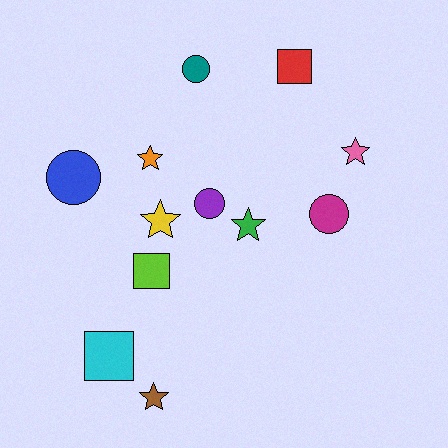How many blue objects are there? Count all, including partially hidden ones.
There is 1 blue object.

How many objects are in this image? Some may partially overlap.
There are 12 objects.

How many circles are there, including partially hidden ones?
There are 4 circles.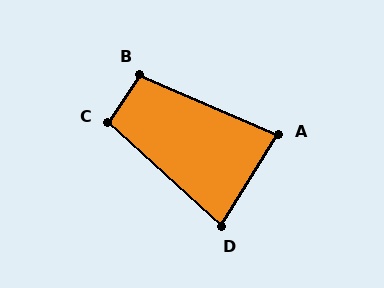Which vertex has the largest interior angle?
B, at approximately 100 degrees.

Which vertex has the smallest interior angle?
D, at approximately 80 degrees.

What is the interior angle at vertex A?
Approximately 81 degrees (acute).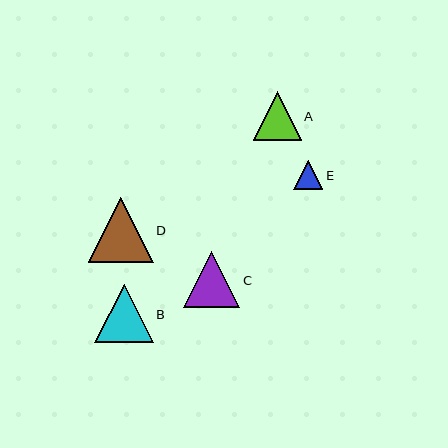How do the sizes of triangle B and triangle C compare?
Triangle B and triangle C are approximately the same size.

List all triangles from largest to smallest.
From largest to smallest: D, B, C, A, E.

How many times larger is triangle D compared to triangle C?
Triangle D is approximately 1.1 times the size of triangle C.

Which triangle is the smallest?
Triangle E is the smallest with a size of approximately 29 pixels.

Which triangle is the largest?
Triangle D is the largest with a size of approximately 65 pixels.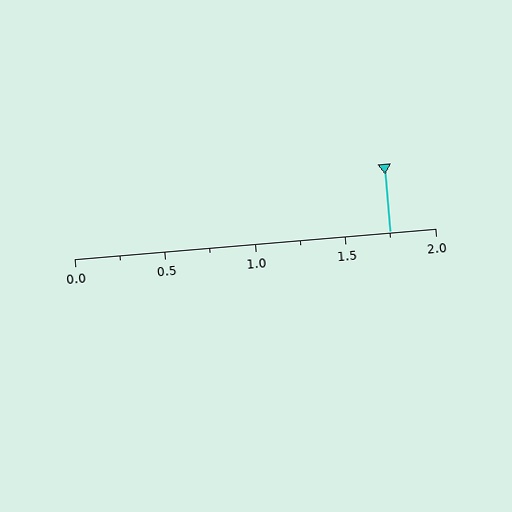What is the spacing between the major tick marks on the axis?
The major ticks are spaced 0.5 apart.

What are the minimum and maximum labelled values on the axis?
The axis runs from 0.0 to 2.0.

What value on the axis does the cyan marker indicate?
The marker indicates approximately 1.75.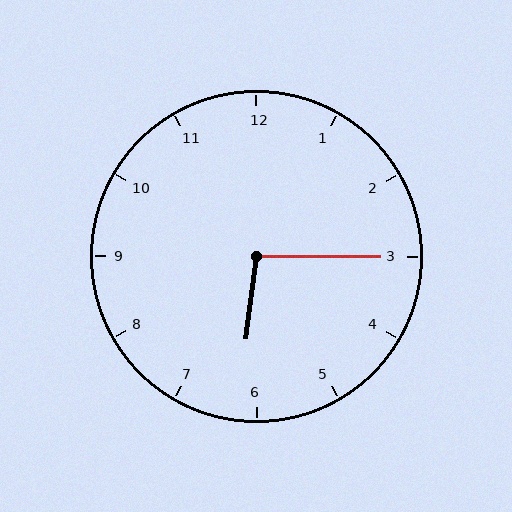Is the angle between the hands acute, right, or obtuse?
It is obtuse.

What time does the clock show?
6:15.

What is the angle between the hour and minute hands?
Approximately 98 degrees.